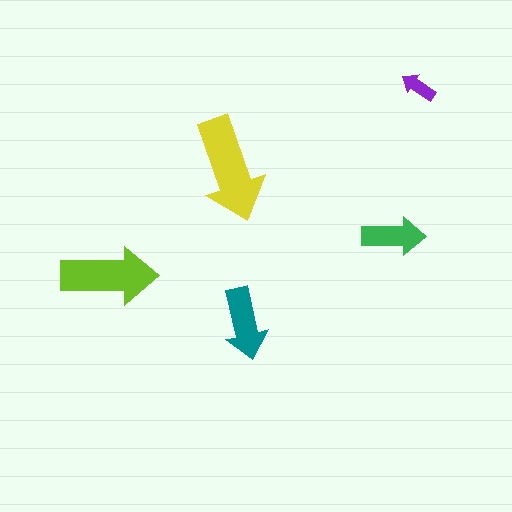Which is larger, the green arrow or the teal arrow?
The teal one.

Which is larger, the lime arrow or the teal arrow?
The lime one.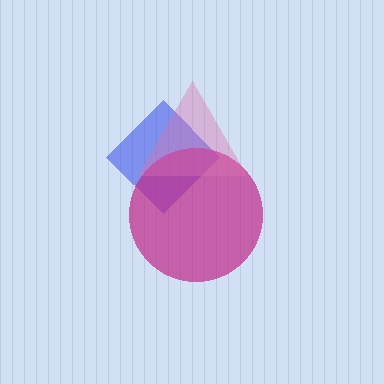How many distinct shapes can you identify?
There are 3 distinct shapes: a blue diamond, a magenta circle, a pink triangle.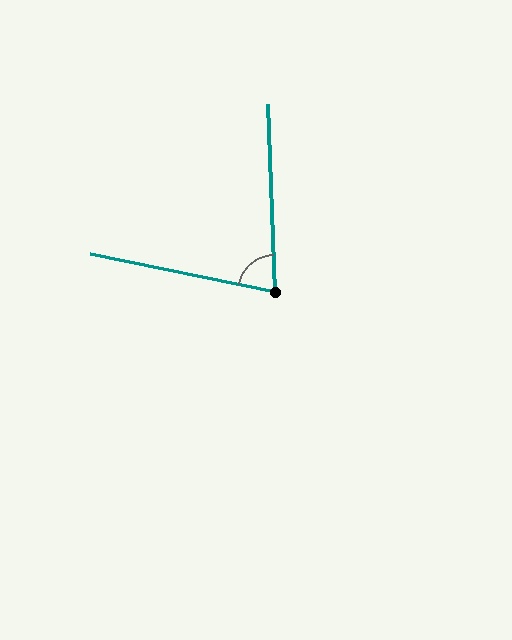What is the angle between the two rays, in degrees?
Approximately 76 degrees.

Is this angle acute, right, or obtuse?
It is acute.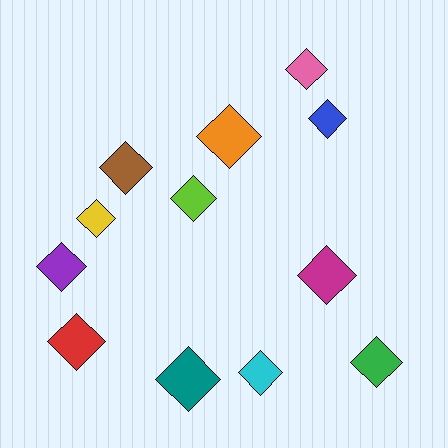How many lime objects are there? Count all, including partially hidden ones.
There is 1 lime object.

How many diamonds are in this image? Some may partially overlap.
There are 12 diamonds.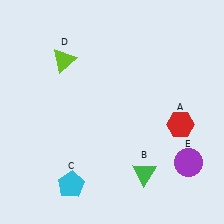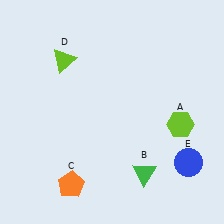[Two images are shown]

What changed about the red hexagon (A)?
In Image 1, A is red. In Image 2, it changed to lime.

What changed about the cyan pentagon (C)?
In Image 1, C is cyan. In Image 2, it changed to orange.